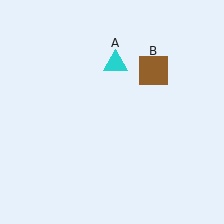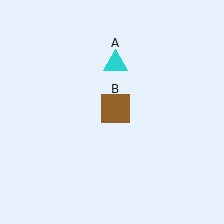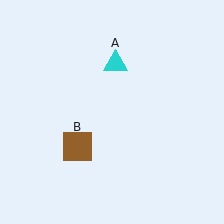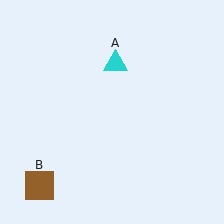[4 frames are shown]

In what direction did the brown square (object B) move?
The brown square (object B) moved down and to the left.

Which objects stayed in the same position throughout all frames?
Cyan triangle (object A) remained stationary.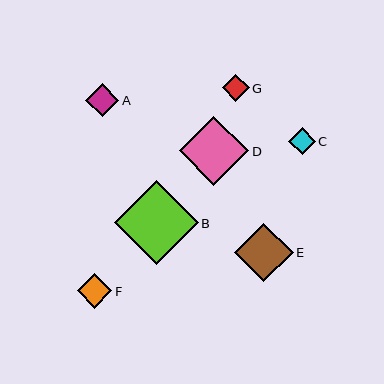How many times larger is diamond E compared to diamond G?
Diamond E is approximately 2.2 times the size of diamond G.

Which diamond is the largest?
Diamond B is the largest with a size of approximately 84 pixels.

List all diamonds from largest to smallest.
From largest to smallest: B, D, E, F, A, G, C.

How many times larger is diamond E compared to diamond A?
Diamond E is approximately 1.8 times the size of diamond A.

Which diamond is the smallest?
Diamond C is the smallest with a size of approximately 26 pixels.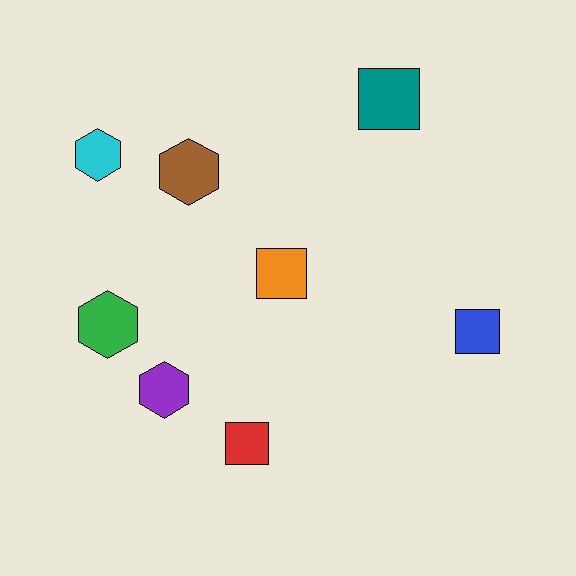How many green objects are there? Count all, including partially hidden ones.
There is 1 green object.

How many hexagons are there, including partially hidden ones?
There are 4 hexagons.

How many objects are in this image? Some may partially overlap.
There are 8 objects.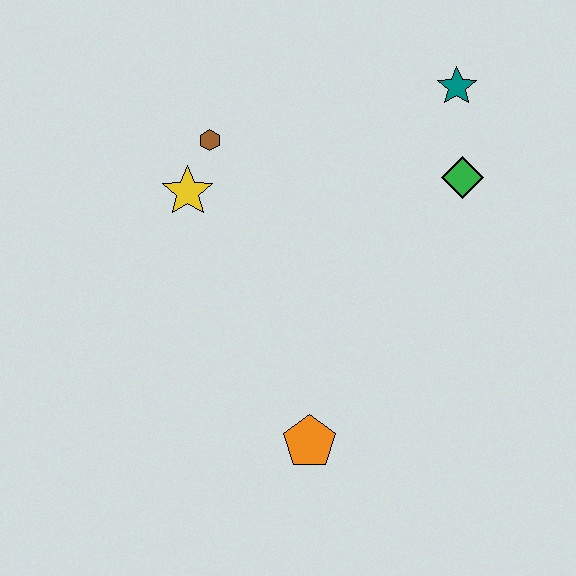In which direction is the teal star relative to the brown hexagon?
The teal star is to the right of the brown hexagon.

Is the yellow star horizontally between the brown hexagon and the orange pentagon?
No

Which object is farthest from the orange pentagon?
The teal star is farthest from the orange pentagon.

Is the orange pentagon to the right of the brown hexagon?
Yes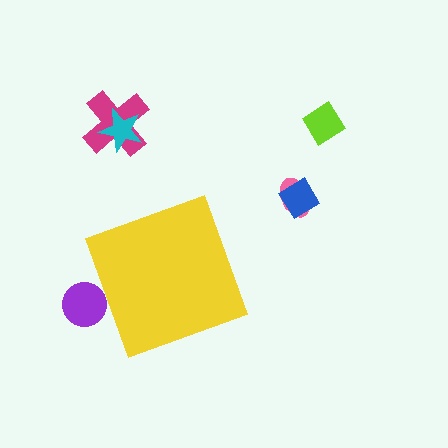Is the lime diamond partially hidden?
No, the lime diamond is fully visible.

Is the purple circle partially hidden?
Yes, the purple circle is partially hidden behind the yellow diamond.